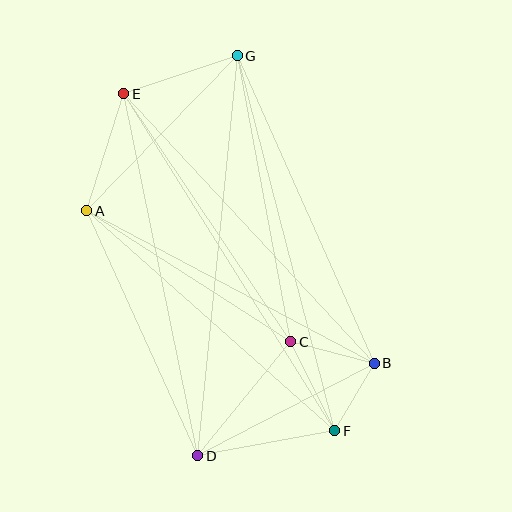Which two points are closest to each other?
Points B and F are closest to each other.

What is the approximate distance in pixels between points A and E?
The distance between A and E is approximately 123 pixels.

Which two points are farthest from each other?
Points D and G are farthest from each other.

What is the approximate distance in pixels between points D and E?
The distance between D and E is approximately 369 pixels.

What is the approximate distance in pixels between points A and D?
The distance between A and D is approximately 269 pixels.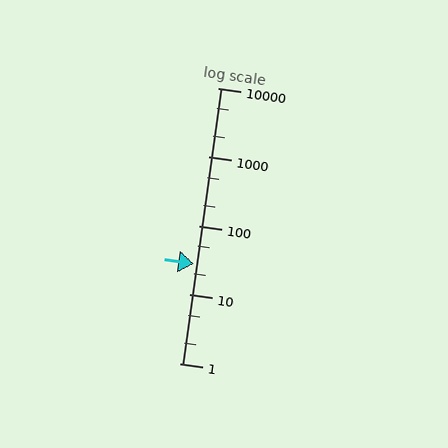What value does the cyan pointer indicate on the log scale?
The pointer indicates approximately 28.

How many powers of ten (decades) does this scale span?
The scale spans 4 decades, from 1 to 10000.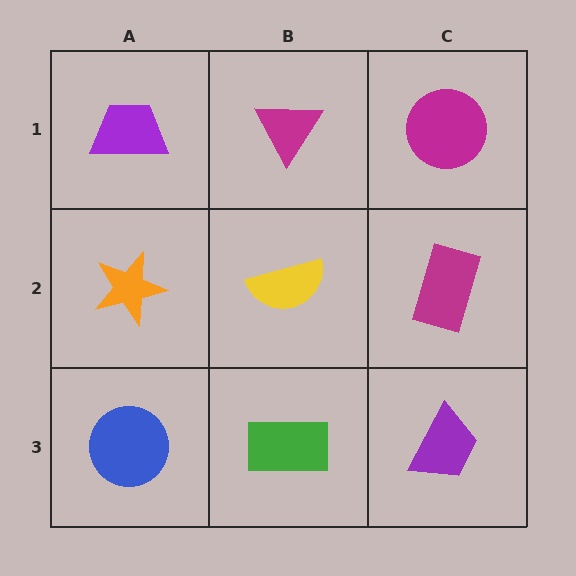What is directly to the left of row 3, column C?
A green rectangle.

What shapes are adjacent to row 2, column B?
A magenta triangle (row 1, column B), a green rectangle (row 3, column B), an orange star (row 2, column A), a magenta rectangle (row 2, column C).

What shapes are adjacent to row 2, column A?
A purple trapezoid (row 1, column A), a blue circle (row 3, column A), a yellow semicircle (row 2, column B).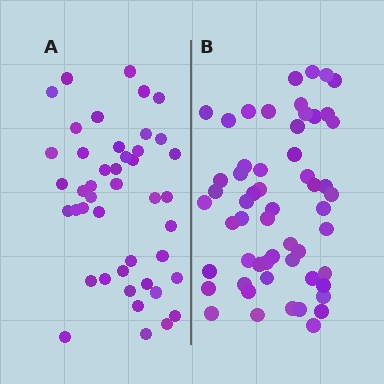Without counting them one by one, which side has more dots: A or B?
Region B (the right region) has more dots.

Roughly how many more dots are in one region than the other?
Region B has roughly 12 or so more dots than region A.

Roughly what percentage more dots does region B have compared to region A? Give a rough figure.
About 25% more.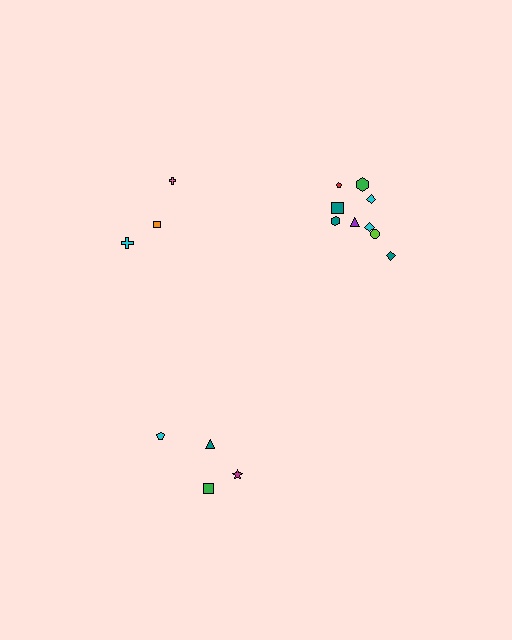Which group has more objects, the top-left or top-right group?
The top-right group.